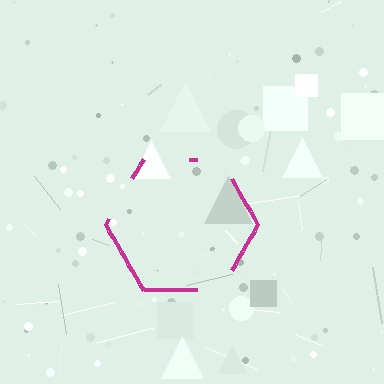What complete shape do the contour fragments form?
The contour fragments form a hexagon.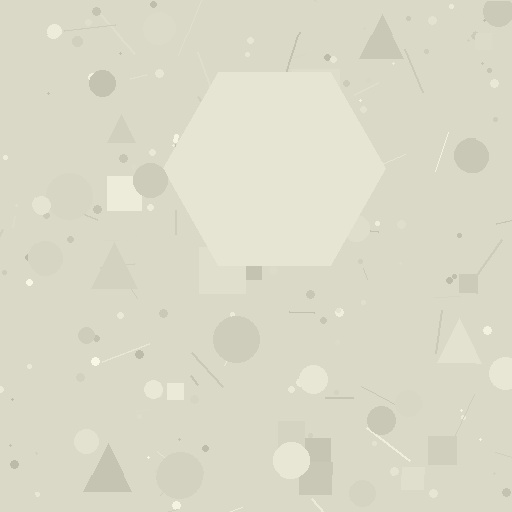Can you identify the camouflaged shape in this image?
The camouflaged shape is a hexagon.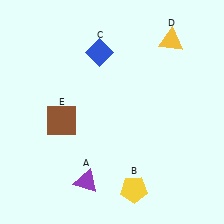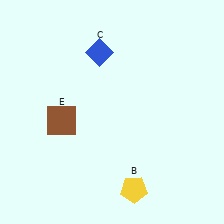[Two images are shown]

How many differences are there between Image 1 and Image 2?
There are 2 differences between the two images.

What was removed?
The purple triangle (A), the yellow triangle (D) were removed in Image 2.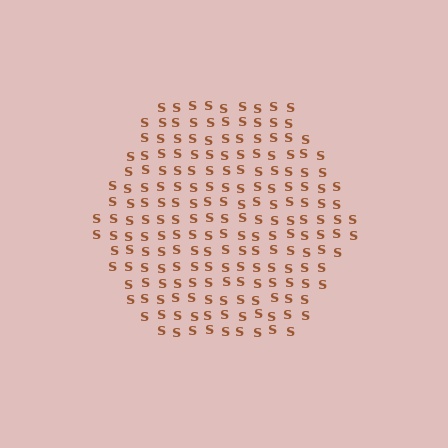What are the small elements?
The small elements are letter S's.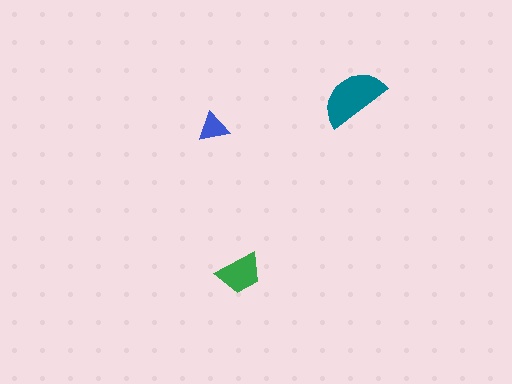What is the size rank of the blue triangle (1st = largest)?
3rd.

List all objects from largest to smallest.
The teal semicircle, the green trapezoid, the blue triangle.